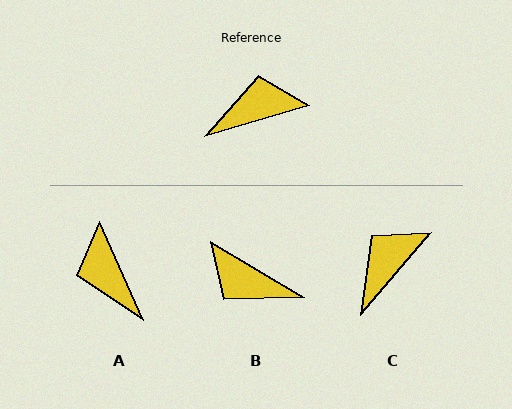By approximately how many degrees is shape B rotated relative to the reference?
Approximately 133 degrees counter-clockwise.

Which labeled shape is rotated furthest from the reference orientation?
B, about 133 degrees away.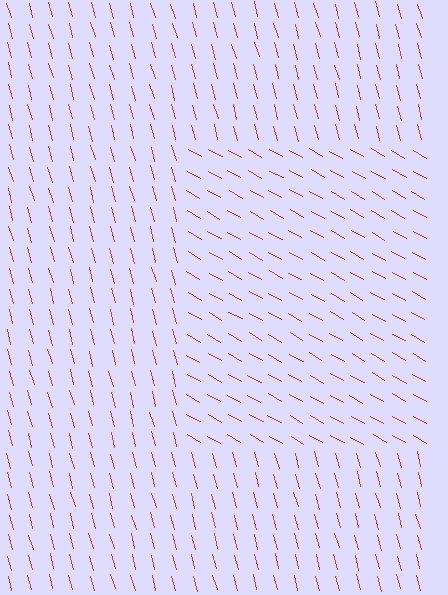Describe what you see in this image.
The image is filled with small red line segments. A rectangle region in the image has lines oriented differently from the surrounding lines, creating a visible texture boundary.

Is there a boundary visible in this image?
Yes, there is a texture boundary formed by a change in line orientation.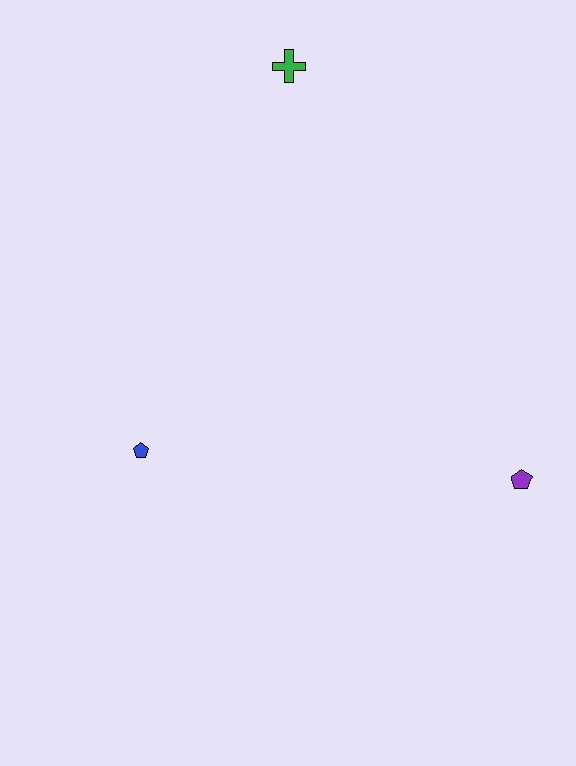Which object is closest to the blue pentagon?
The purple pentagon is closest to the blue pentagon.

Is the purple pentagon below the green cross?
Yes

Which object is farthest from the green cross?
The purple pentagon is farthest from the green cross.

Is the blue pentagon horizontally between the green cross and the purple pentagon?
No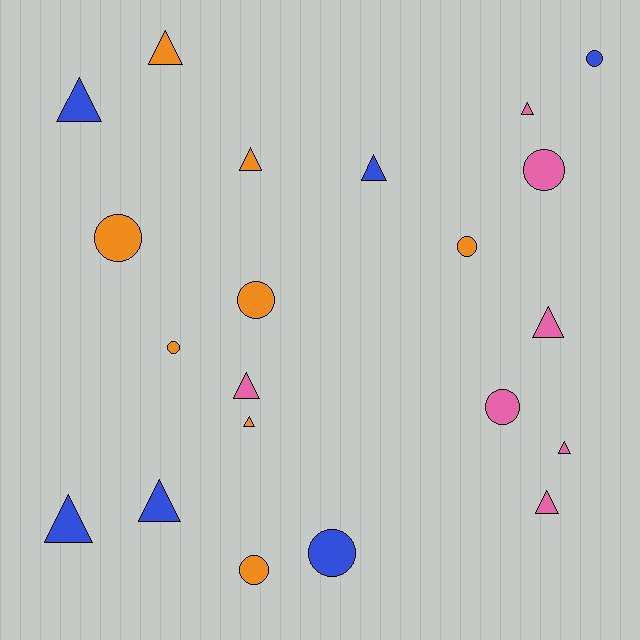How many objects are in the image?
There are 21 objects.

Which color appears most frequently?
Orange, with 8 objects.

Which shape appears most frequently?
Triangle, with 12 objects.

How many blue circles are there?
There are 2 blue circles.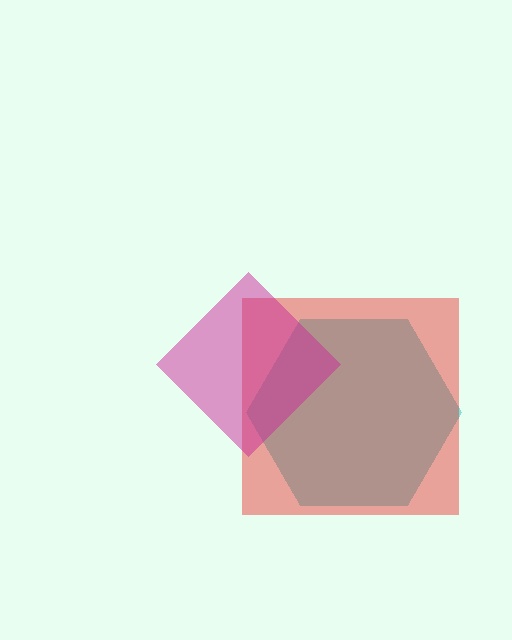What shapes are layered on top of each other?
The layered shapes are: a cyan hexagon, a red square, a magenta diamond.